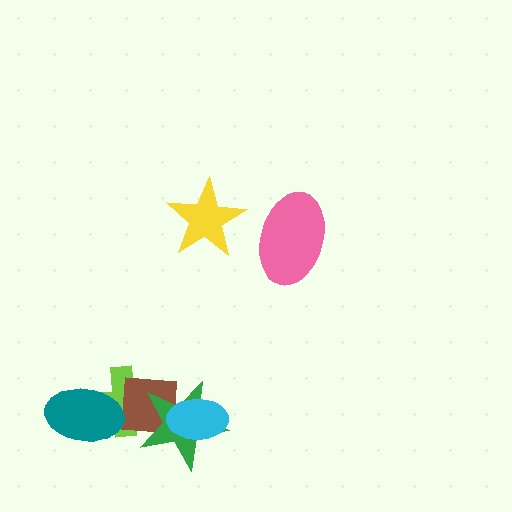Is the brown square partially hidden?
Yes, it is partially covered by another shape.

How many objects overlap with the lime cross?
3 objects overlap with the lime cross.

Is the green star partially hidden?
Yes, it is partially covered by another shape.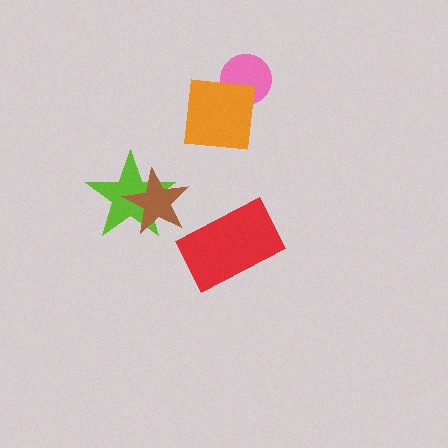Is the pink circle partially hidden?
Yes, it is partially covered by another shape.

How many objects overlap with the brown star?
1 object overlaps with the brown star.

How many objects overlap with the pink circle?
1 object overlaps with the pink circle.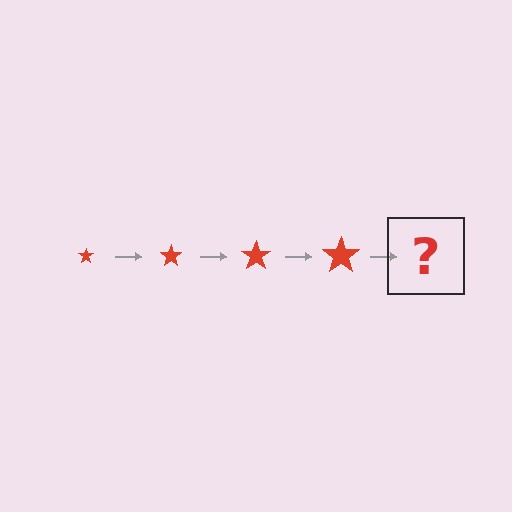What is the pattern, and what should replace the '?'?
The pattern is that the star gets progressively larger each step. The '?' should be a red star, larger than the previous one.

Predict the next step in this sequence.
The next step is a red star, larger than the previous one.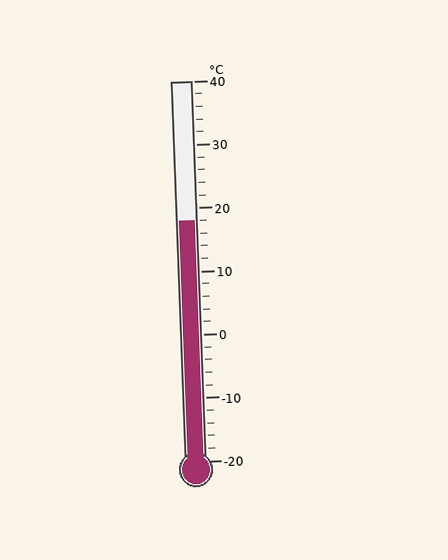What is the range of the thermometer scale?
The thermometer scale ranges from -20°C to 40°C.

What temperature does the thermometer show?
The thermometer shows approximately 18°C.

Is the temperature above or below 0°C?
The temperature is above 0°C.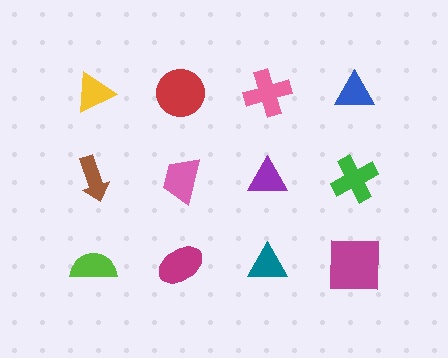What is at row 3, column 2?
A magenta ellipse.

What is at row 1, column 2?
A red circle.